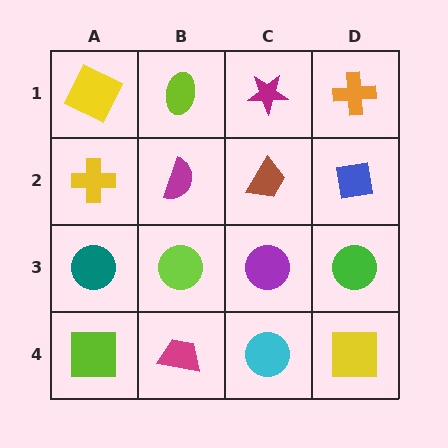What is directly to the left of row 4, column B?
A lime square.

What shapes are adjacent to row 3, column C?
A brown trapezoid (row 2, column C), a cyan circle (row 4, column C), a lime circle (row 3, column B), a green circle (row 3, column D).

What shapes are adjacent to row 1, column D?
A blue square (row 2, column D), a magenta star (row 1, column C).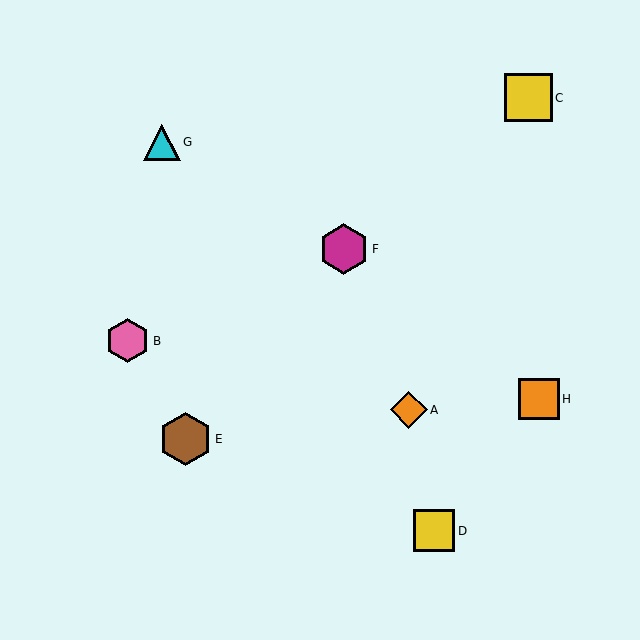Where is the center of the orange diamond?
The center of the orange diamond is at (409, 410).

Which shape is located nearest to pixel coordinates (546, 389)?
The orange square (labeled H) at (539, 399) is nearest to that location.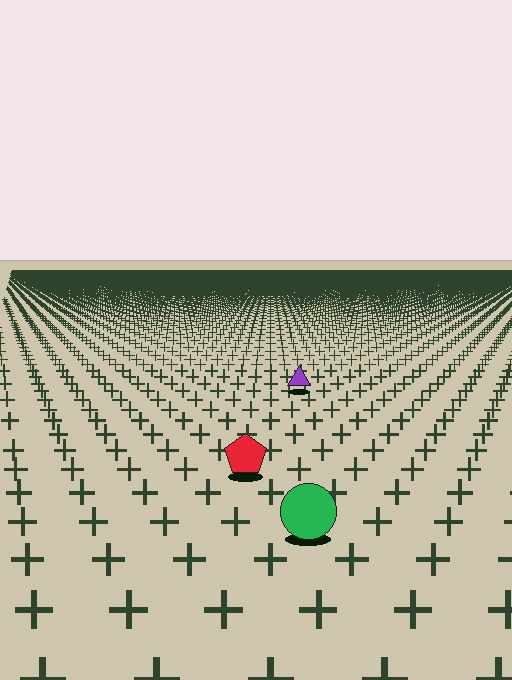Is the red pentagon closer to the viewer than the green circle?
No. The green circle is closer — you can tell from the texture gradient: the ground texture is coarser near it.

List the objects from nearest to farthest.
From nearest to farthest: the green circle, the red pentagon, the purple triangle.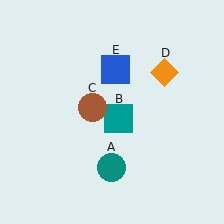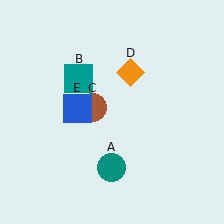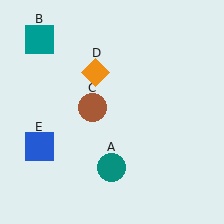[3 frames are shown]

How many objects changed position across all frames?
3 objects changed position: teal square (object B), orange diamond (object D), blue square (object E).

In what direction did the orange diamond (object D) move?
The orange diamond (object D) moved left.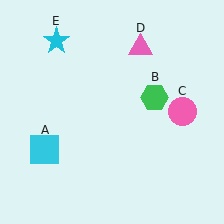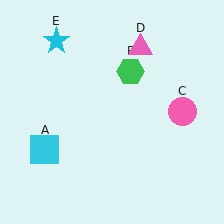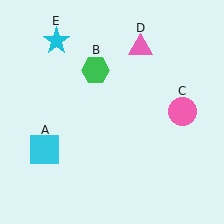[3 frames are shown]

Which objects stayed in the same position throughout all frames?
Cyan square (object A) and pink circle (object C) and pink triangle (object D) and cyan star (object E) remained stationary.